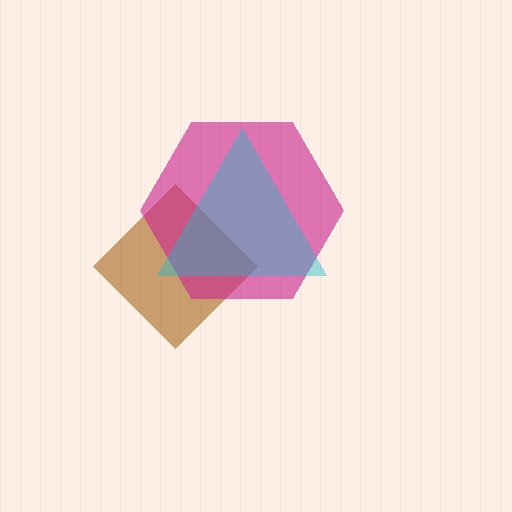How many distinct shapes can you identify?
There are 3 distinct shapes: a brown diamond, a magenta hexagon, a cyan triangle.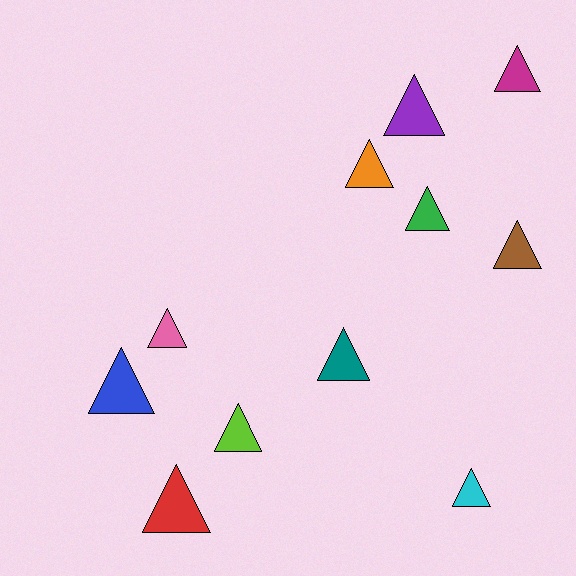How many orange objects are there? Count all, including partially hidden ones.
There is 1 orange object.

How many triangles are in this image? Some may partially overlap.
There are 11 triangles.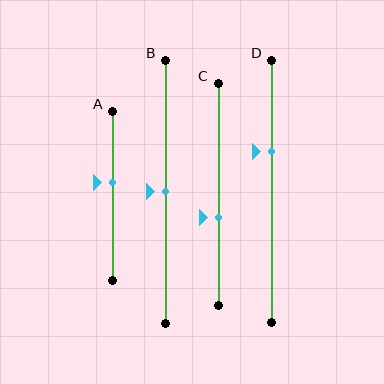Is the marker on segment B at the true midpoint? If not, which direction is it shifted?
Yes, the marker on segment B is at the true midpoint.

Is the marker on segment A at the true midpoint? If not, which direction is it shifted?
No, the marker on segment A is shifted upward by about 8% of the segment length.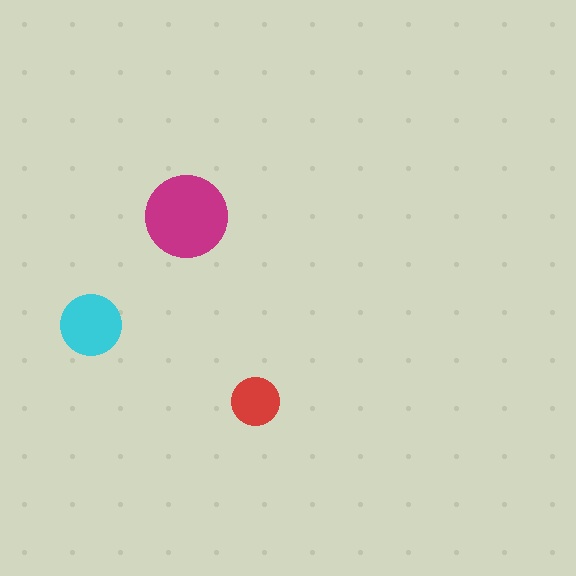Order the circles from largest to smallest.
the magenta one, the cyan one, the red one.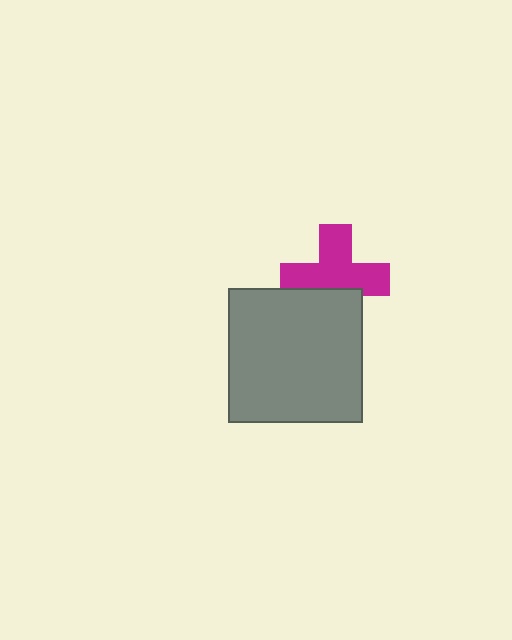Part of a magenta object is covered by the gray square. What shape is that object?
It is a cross.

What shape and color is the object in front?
The object in front is a gray square.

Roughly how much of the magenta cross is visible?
Most of it is visible (roughly 69%).